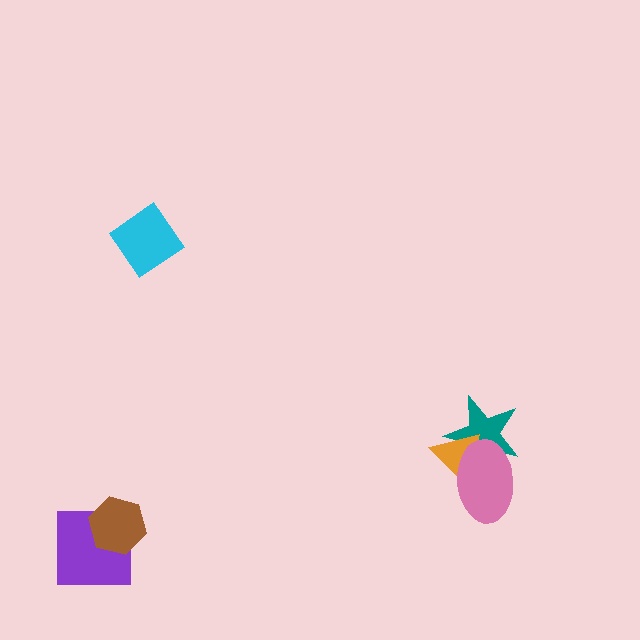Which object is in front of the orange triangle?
The pink ellipse is in front of the orange triangle.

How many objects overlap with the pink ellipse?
2 objects overlap with the pink ellipse.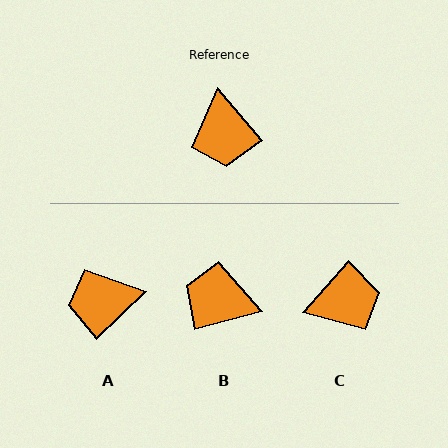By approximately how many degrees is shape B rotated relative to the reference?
Approximately 115 degrees clockwise.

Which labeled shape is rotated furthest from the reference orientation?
B, about 115 degrees away.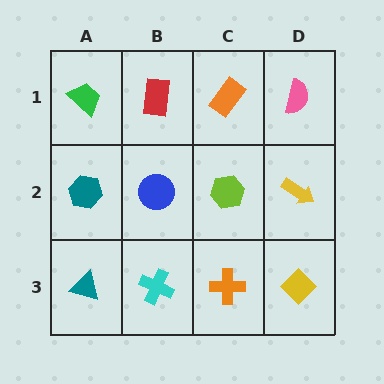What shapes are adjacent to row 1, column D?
A yellow arrow (row 2, column D), an orange rectangle (row 1, column C).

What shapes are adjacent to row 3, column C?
A lime hexagon (row 2, column C), a cyan cross (row 3, column B), a yellow diamond (row 3, column D).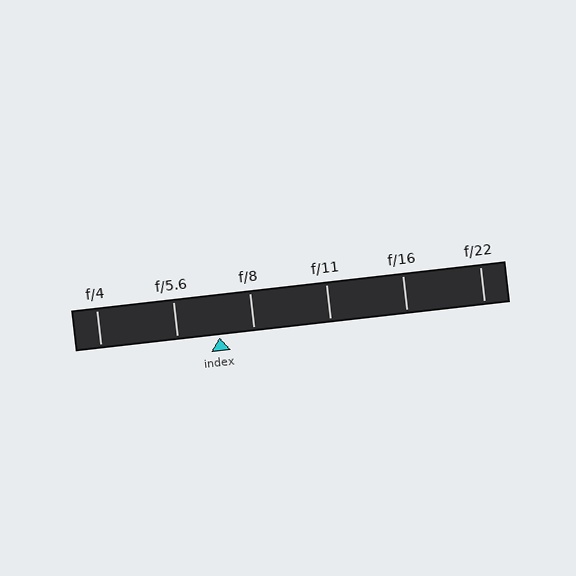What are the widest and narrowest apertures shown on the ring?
The widest aperture shown is f/4 and the narrowest is f/22.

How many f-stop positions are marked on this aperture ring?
There are 6 f-stop positions marked.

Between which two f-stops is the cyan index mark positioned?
The index mark is between f/5.6 and f/8.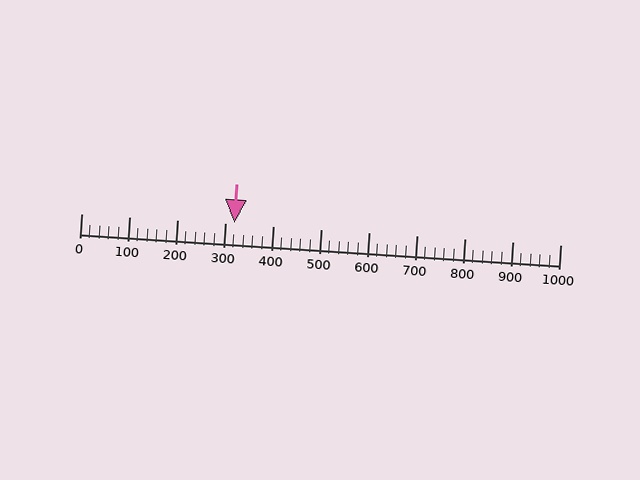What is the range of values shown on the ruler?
The ruler shows values from 0 to 1000.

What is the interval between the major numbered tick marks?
The major tick marks are spaced 100 units apart.